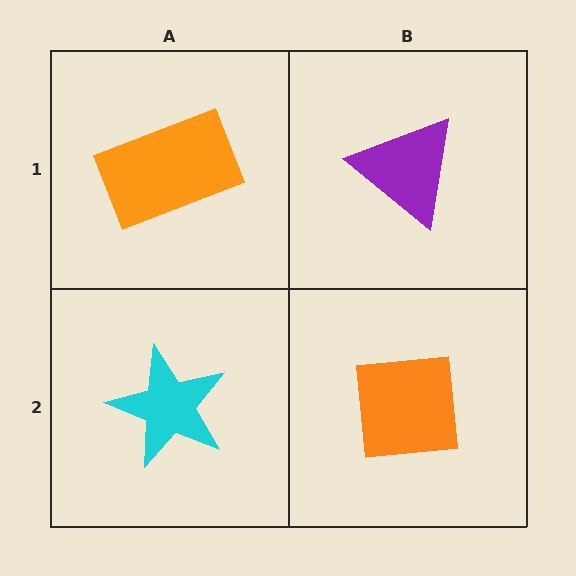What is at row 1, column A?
An orange rectangle.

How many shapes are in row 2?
2 shapes.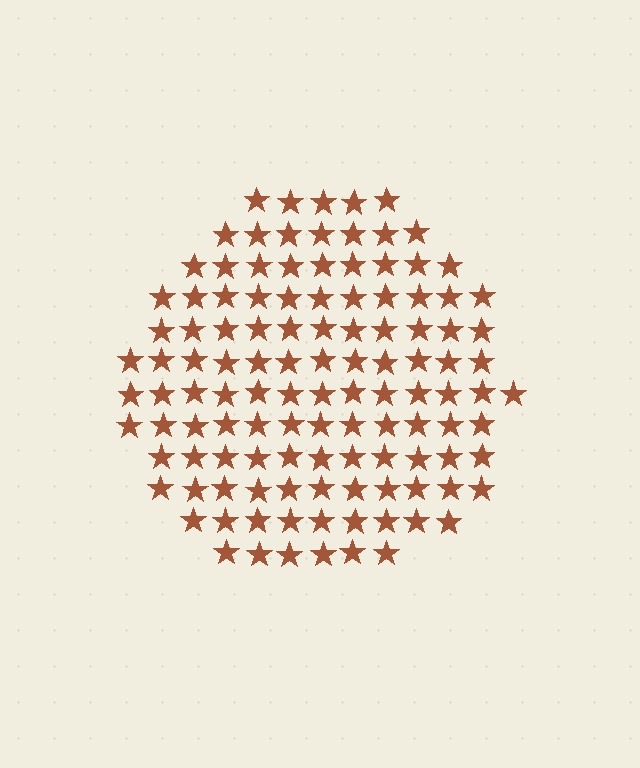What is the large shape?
The large shape is a circle.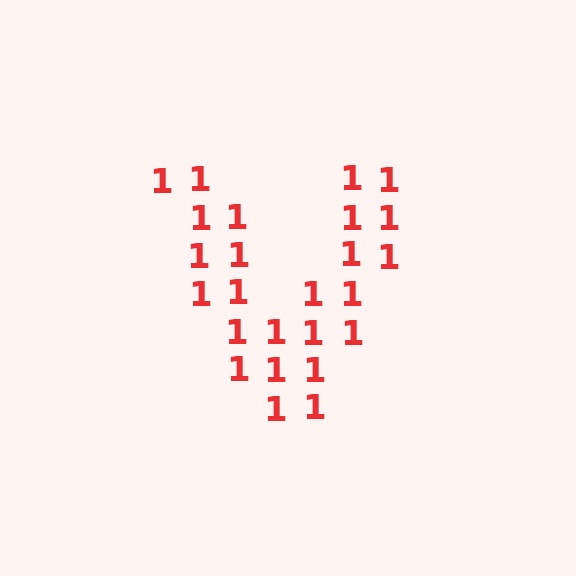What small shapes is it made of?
It is made of small digit 1's.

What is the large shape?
The large shape is the letter V.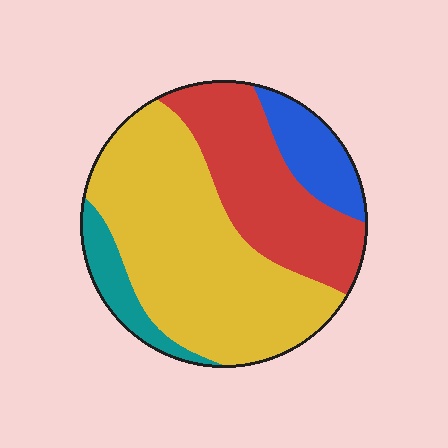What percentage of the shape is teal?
Teal takes up about one tenth (1/10) of the shape.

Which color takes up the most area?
Yellow, at roughly 50%.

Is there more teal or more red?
Red.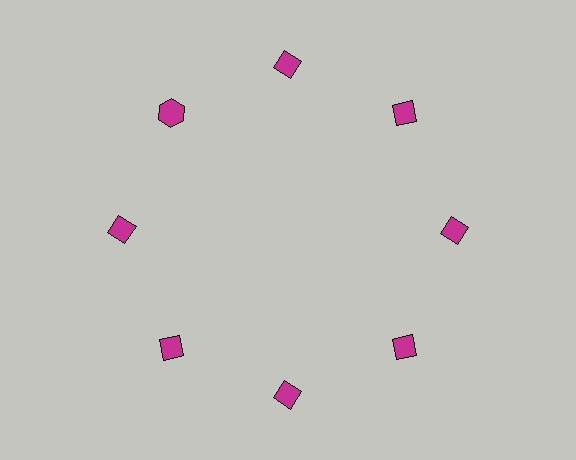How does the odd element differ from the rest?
It has a different shape: hexagon instead of diamond.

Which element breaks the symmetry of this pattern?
The magenta hexagon at roughly the 10 o'clock position breaks the symmetry. All other shapes are magenta diamonds.